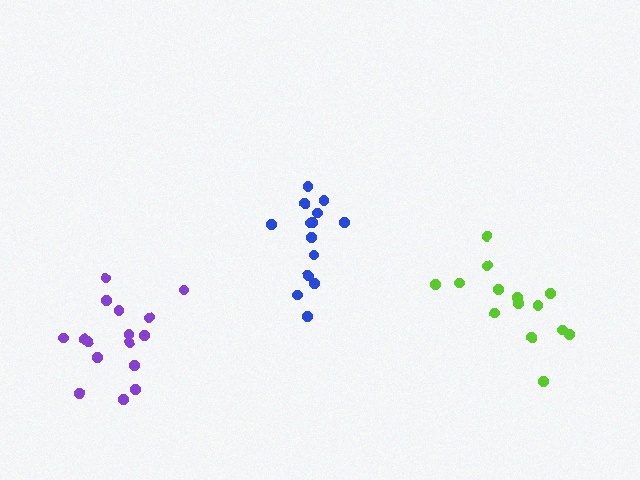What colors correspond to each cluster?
The clusters are colored: blue, purple, lime.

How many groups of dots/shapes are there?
There are 3 groups.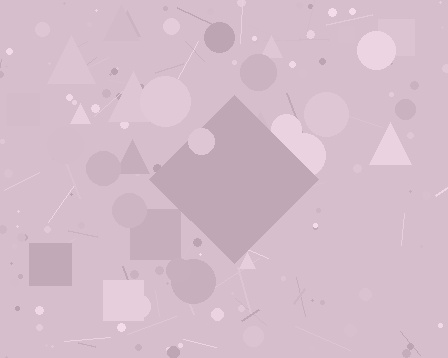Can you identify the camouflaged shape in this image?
The camouflaged shape is a diamond.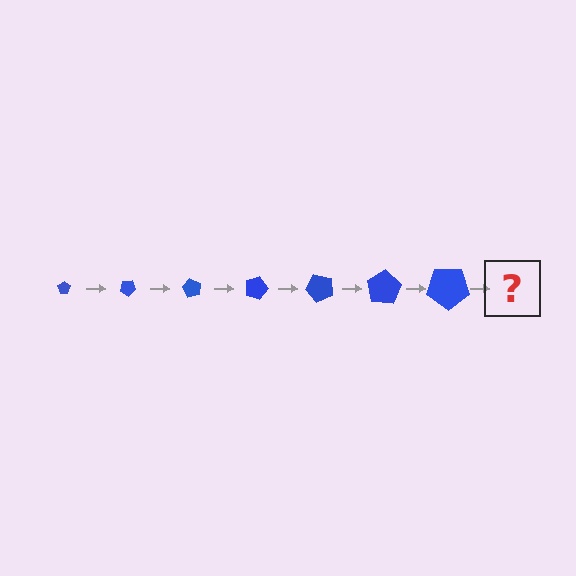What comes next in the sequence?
The next element should be a pentagon, larger than the previous one and rotated 210 degrees from the start.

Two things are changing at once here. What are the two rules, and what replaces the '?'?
The two rules are that the pentagon grows larger each step and it rotates 30 degrees each step. The '?' should be a pentagon, larger than the previous one and rotated 210 degrees from the start.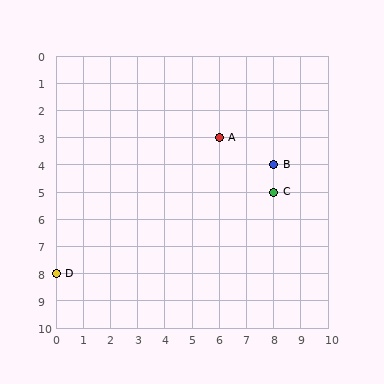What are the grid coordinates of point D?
Point D is at grid coordinates (0, 8).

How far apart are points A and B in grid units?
Points A and B are 2 columns and 1 row apart (about 2.2 grid units diagonally).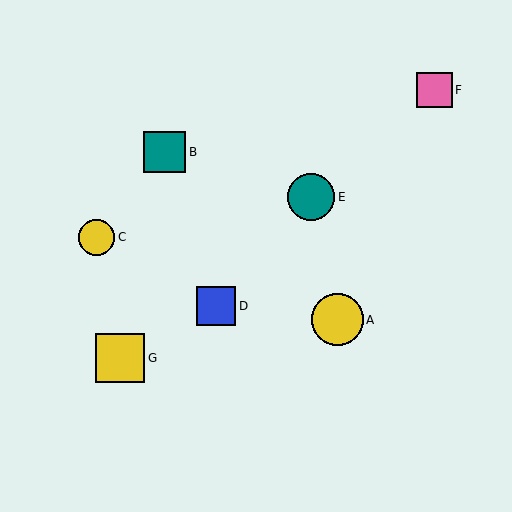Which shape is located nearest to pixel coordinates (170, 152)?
The teal square (labeled B) at (165, 152) is nearest to that location.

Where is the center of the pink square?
The center of the pink square is at (435, 90).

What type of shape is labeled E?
Shape E is a teal circle.